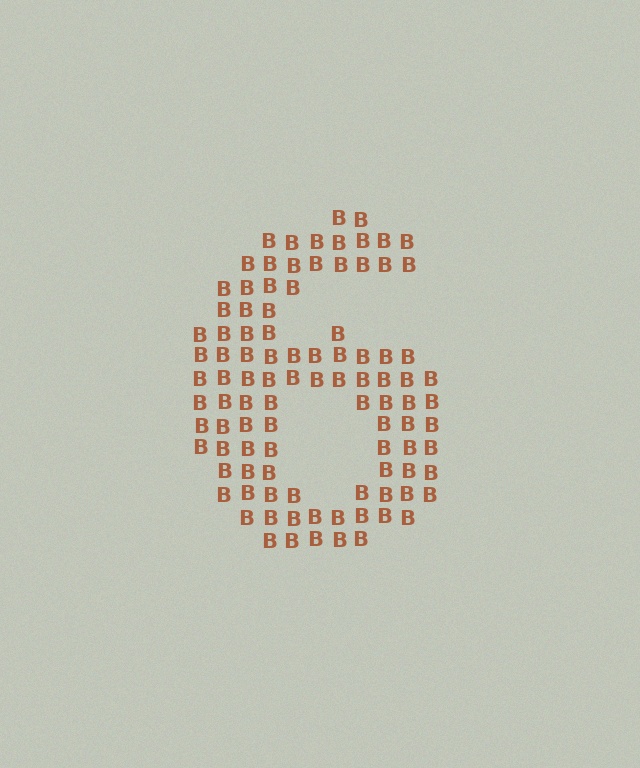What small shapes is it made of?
It is made of small letter B's.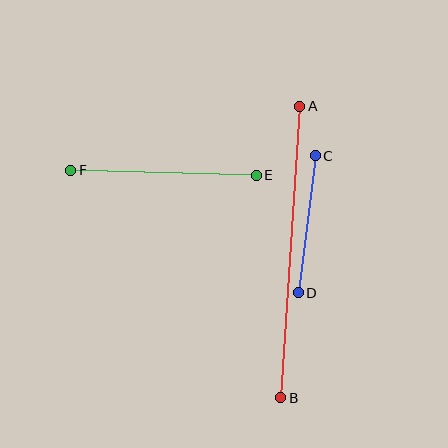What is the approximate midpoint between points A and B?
The midpoint is at approximately (290, 252) pixels.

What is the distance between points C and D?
The distance is approximately 138 pixels.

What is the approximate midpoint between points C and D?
The midpoint is at approximately (307, 224) pixels.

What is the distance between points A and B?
The distance is approximately 292 pixels.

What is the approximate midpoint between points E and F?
The midpoint is at approximately (164, 173) pixels.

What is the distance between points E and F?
The distance is approximately 185 pixels.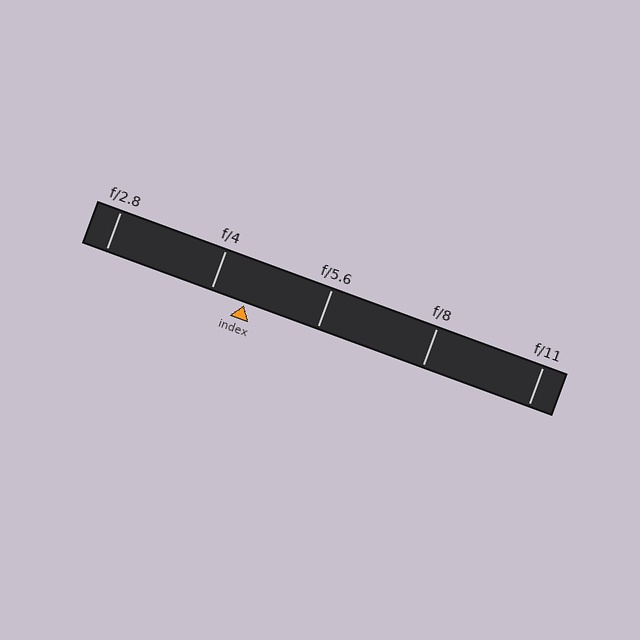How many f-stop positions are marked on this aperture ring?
There are 5 f-stop positions marked.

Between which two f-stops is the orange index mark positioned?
The index mark is between f/4 and f/5.6.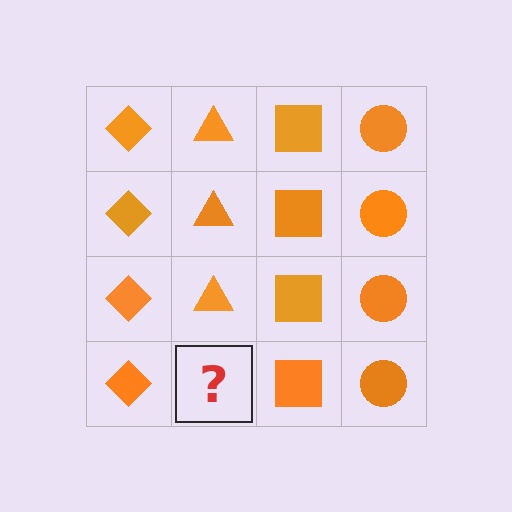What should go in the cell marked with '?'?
The missing cell should contain an orange triangle.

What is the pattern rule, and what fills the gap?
The rule is that each column has a consistent shape. The gap should be filled with an orange triangle.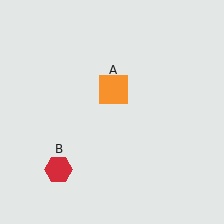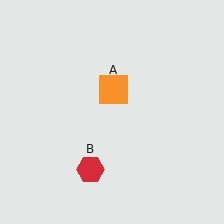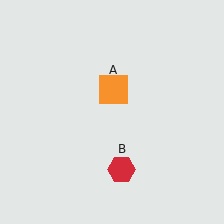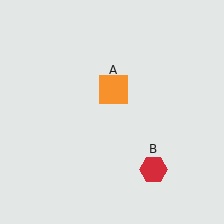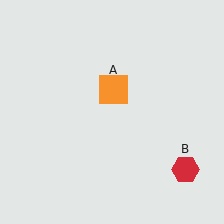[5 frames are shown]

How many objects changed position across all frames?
1 object changed position: red hexagon (object B).